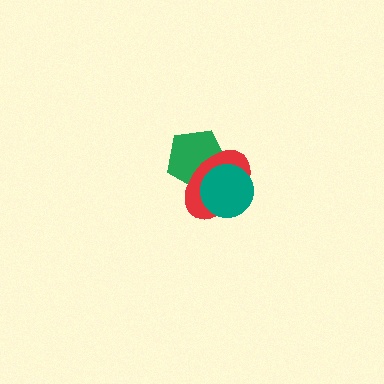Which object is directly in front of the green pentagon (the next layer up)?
The red ellipse is directly in front of the green pentagon.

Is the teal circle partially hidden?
No, no other shape covers it.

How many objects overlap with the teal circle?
2 objects overlap with the teal circle.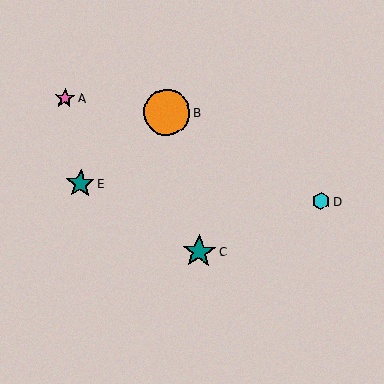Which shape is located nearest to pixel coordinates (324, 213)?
The cyan hexagon (labeled D) at (321, 201) is nearest to that location.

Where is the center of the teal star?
The center of the teal star is at (199, 252).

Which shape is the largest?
The orange circle (labeled B) is the largest.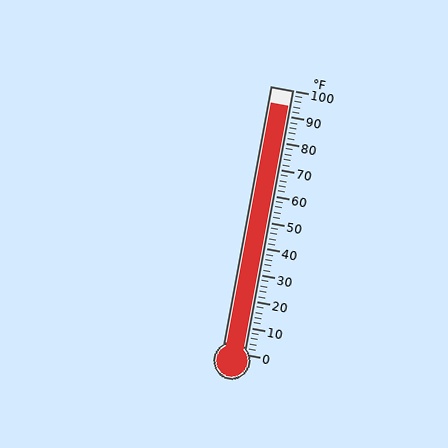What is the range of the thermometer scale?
The thermometer scale ranges from 0°F to 100°F.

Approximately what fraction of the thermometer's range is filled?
The thermometer is filled to approximately 95% of its range.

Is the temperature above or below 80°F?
The temperature is above 80°F.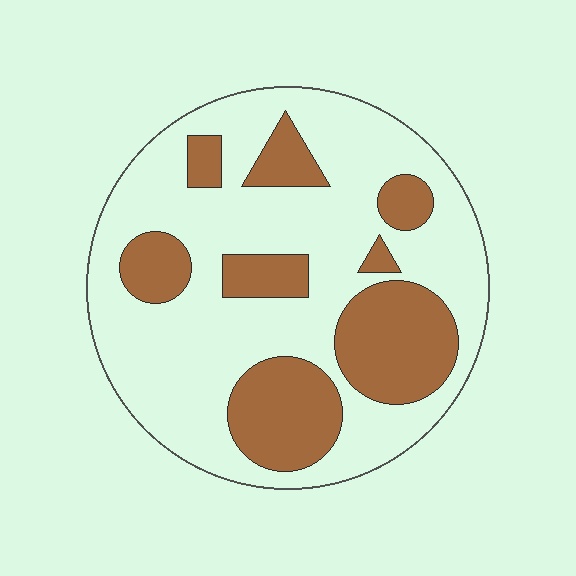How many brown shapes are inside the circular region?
8.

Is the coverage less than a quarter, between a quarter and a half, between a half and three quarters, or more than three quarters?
Between a quarter and a half.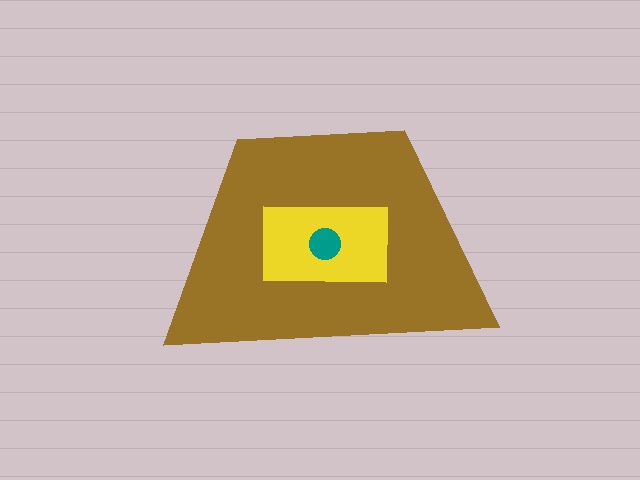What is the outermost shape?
The brown trapezoid.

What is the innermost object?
The teal circle.